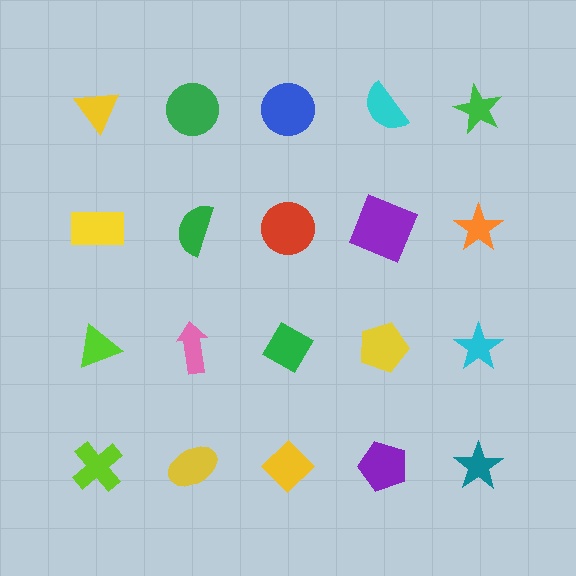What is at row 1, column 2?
A green circle.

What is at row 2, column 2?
A green semicircle.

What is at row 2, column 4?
A purple square.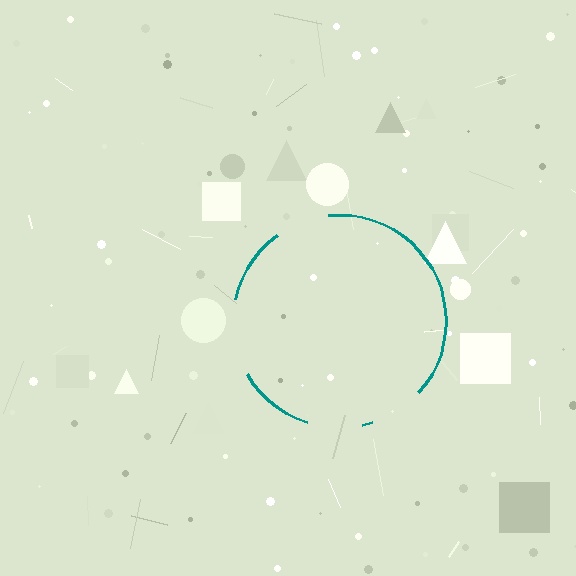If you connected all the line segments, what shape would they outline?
They would outline a circle.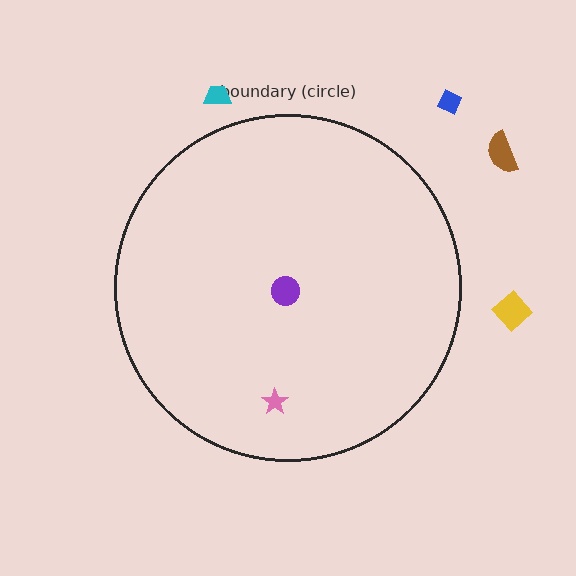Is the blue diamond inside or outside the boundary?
Outside.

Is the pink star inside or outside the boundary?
Inside.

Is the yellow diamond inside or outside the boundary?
Outside.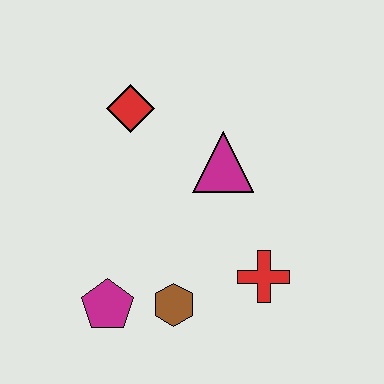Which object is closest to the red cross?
The brown hexagon is closest to the red cross.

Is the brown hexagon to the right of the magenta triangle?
No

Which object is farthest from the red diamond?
The red cross is farthest from the red diamond.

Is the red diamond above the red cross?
Yes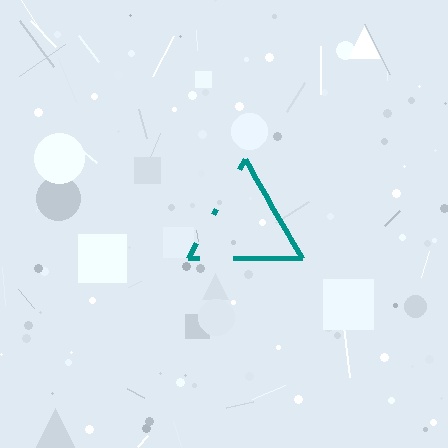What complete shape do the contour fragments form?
The contour fragments form a triangle.